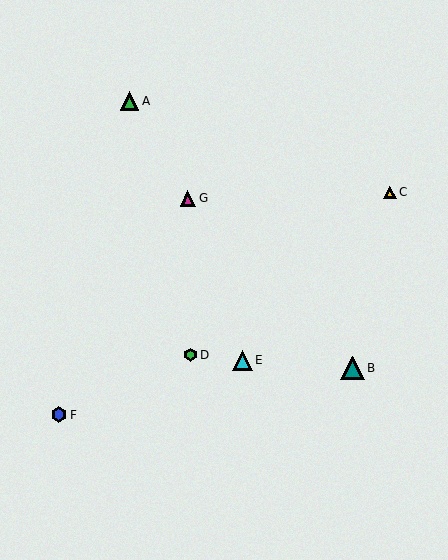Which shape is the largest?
The teal triangle (labeled B) is the largest.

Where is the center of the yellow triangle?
The center of the yellow triangle is at (390, 192).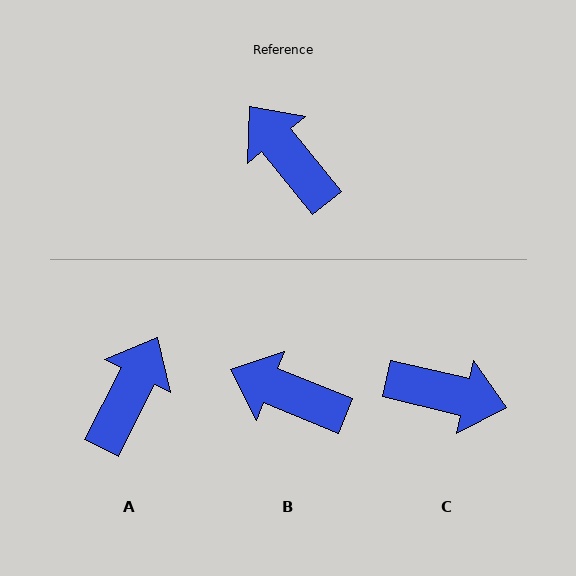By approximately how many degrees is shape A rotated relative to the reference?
Approximately 65 degrees clockwise.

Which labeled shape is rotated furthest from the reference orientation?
C, about 142 degrees away.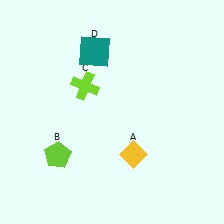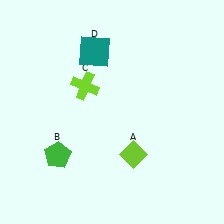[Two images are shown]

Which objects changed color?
A changed from yellow to lime. B changed from lime to green.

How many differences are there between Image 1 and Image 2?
There are 2 differences between the two images.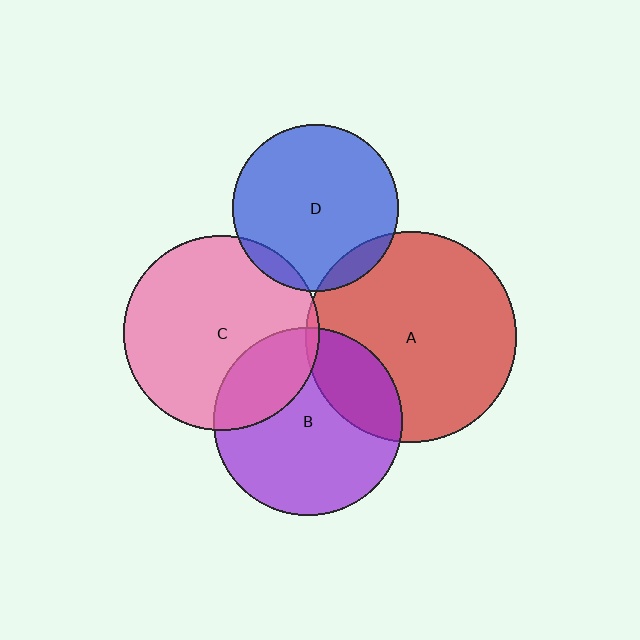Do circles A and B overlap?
Yes.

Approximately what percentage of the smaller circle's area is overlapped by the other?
Approximately 25%.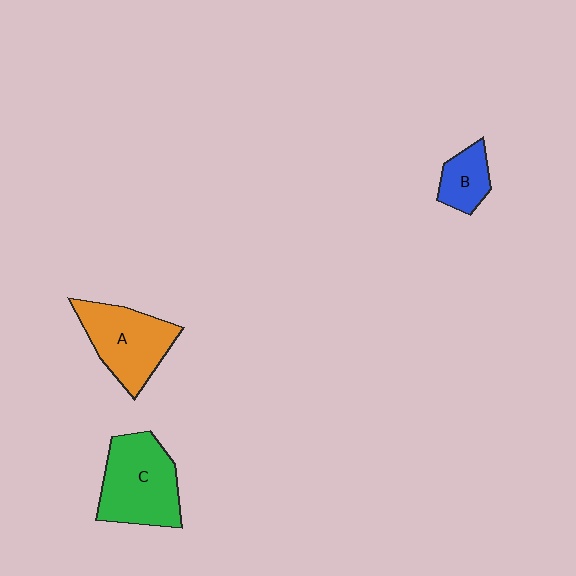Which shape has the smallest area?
Shape B (blue).